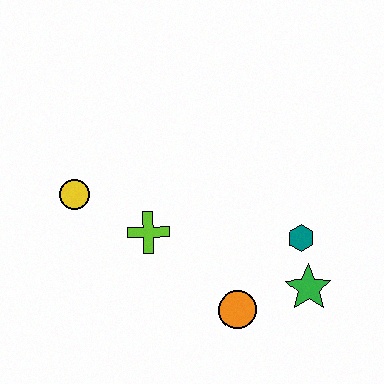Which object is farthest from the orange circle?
The yellow circle is farthest from the orange circle.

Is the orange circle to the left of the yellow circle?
No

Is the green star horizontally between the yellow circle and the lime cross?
No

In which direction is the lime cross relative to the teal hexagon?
The lime cross is to the left of the teal hexagon.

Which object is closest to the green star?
The teal hexagon is closest to the green star.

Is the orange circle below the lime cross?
Yes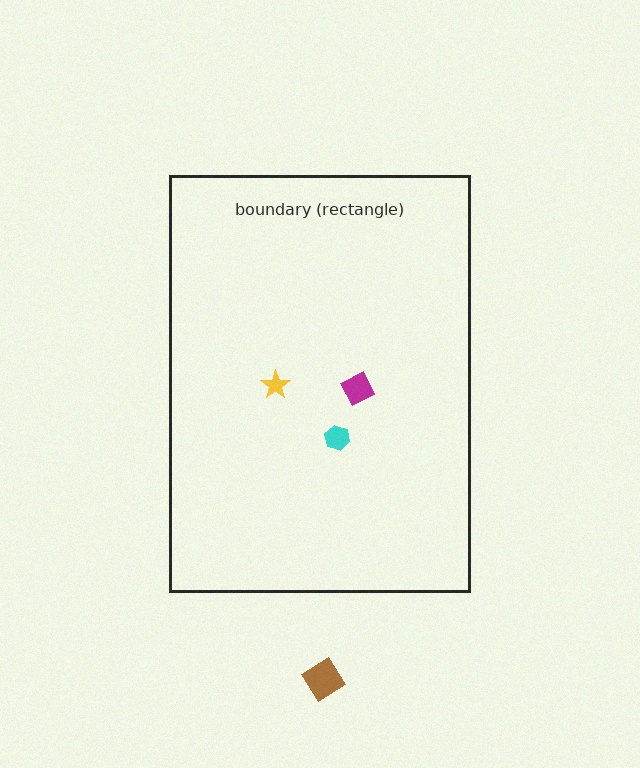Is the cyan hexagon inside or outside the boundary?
Inside.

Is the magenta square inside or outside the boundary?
Inside.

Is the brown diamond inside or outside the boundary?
Outside.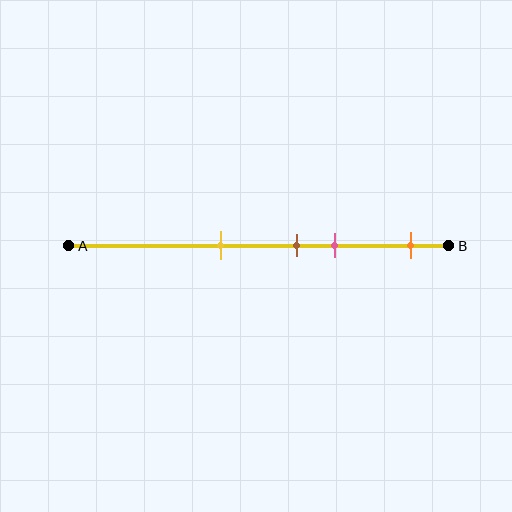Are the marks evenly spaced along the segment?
No, the marks are not evenly spaced.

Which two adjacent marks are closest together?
The brown and pink marks are the closest adjacent pair.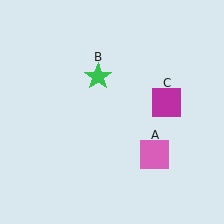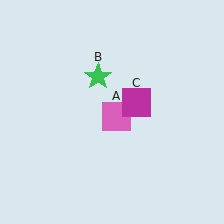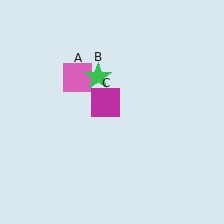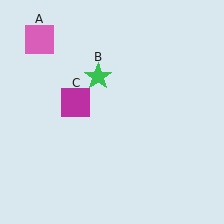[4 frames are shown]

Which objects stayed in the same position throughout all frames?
Green star (object B) remained stationary.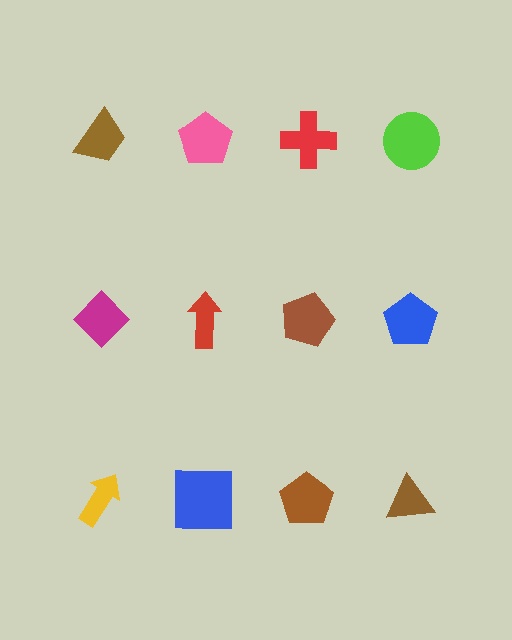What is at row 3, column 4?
A brown triangle.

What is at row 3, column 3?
A brown pentagon.